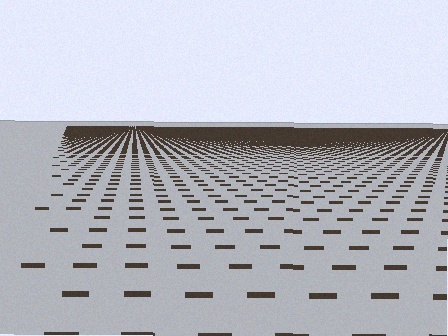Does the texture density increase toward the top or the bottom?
Density increases toward the top.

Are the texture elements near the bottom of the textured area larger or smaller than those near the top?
Larger. Near the bottom, elements are closer to the viewer and appear at a bigger on-screen size.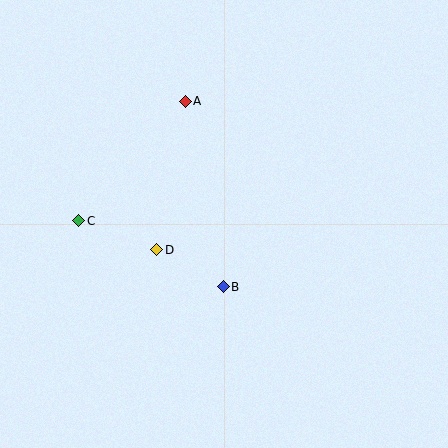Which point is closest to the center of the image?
Point B at (223, 287) is closest to the center.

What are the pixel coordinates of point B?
Point B is at (223, 287).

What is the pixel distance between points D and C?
The distance between D and C is 83 pixels.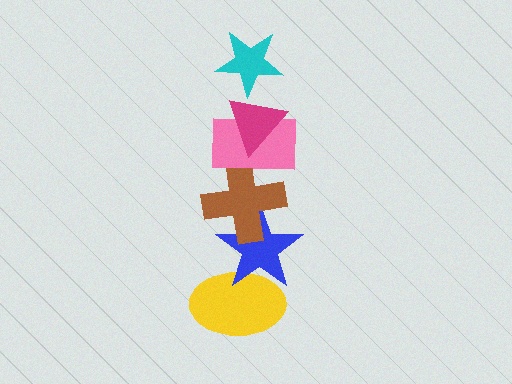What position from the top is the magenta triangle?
The magenta triangle is 2nd from the top.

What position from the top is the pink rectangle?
The pink rectangle is 3rd from the top.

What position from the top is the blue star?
The blue star is 5th from the top.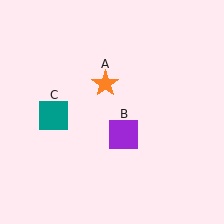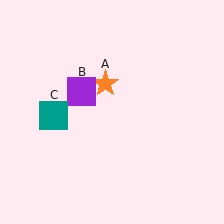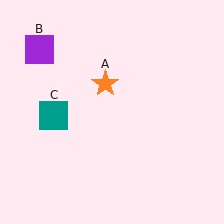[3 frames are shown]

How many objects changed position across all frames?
1 object changed position: purple square (object B).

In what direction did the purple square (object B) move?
The purple square (object B) moved up and to the left.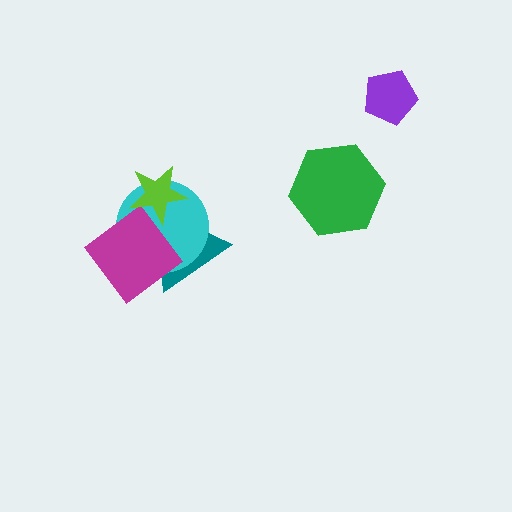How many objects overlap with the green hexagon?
0 objects overlap with the green hexagon.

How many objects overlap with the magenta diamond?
3 objects overlap with the magenta diamond.